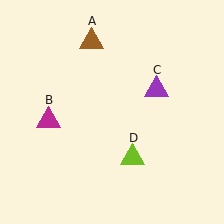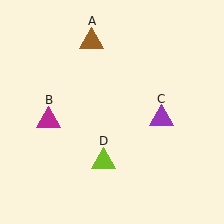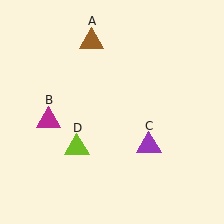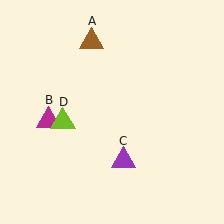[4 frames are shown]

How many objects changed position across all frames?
2 objects changed position: purple triangle (object C), lime triangle (object D).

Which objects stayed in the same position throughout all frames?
Brown triangle (object A) and magenta triangle (object B) remained stationary.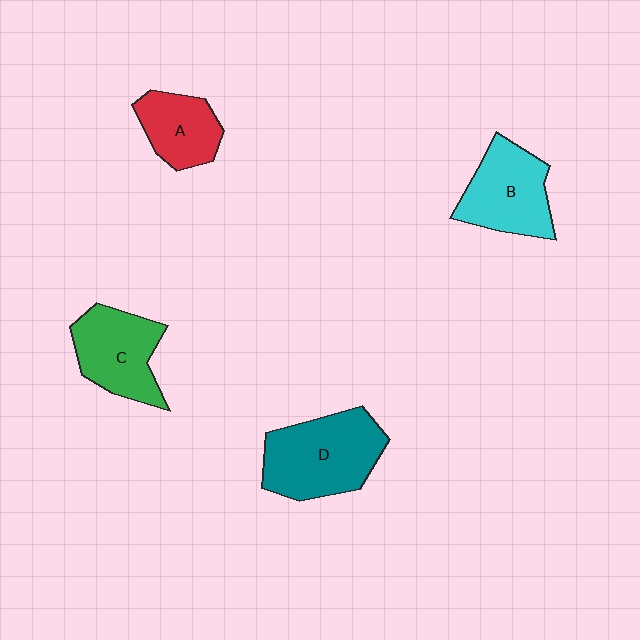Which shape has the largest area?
Shape D (teal).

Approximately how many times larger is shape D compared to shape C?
Approximately 1.3 times.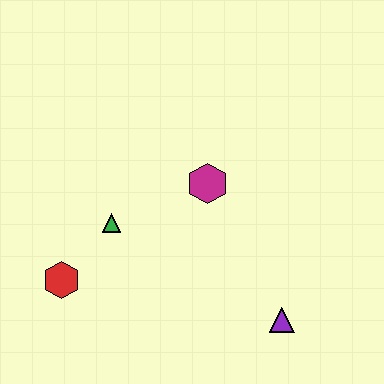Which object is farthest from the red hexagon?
The purple triangle is farthest from the red hexagon.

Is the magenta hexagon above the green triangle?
Yes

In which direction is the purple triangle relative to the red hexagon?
The purple triangle is to the right of the red hexagon.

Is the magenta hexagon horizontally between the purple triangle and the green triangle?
Yes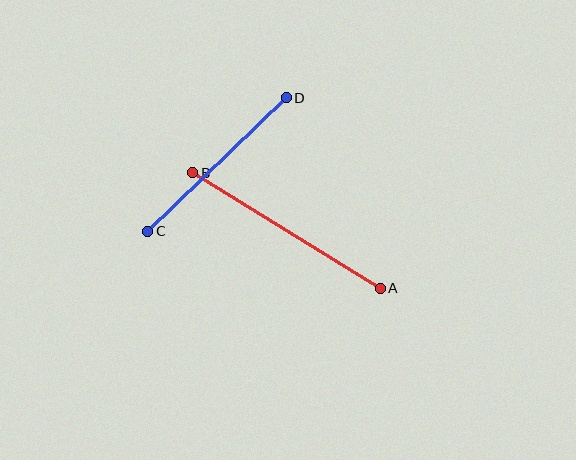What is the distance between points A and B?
The distance is approximately 220 pixels.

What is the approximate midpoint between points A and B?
The midpoint is at approximately (287, 231) pixels.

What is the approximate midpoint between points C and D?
The midpoint is at approximately (217, 164) pixels.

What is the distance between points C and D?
The distance is approximately 193 pixels.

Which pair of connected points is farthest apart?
Points A and B are farthest apart.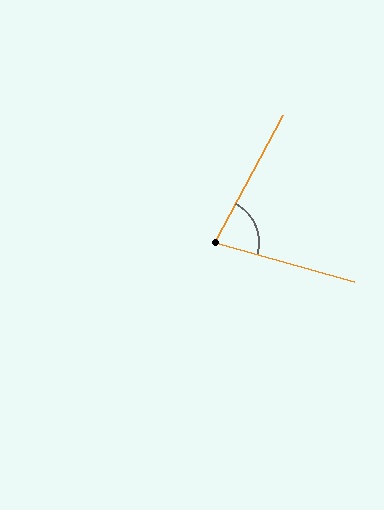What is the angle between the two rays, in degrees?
Approximately 77 degrees.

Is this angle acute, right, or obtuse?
It is acute.